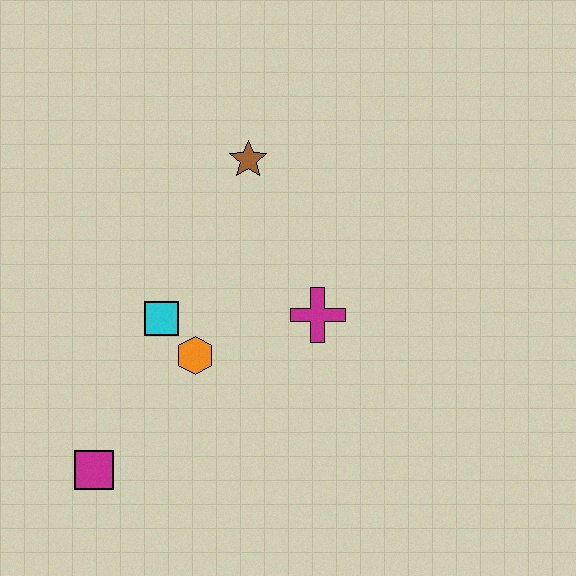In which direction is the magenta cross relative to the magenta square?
The magenta cross is to the right of the magenta square.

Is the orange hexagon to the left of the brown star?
Yes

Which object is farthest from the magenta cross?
The magenta square is farthest from the magenta cross.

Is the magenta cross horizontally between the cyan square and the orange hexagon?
No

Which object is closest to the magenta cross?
The orange hexagon is closest to the magenta cross.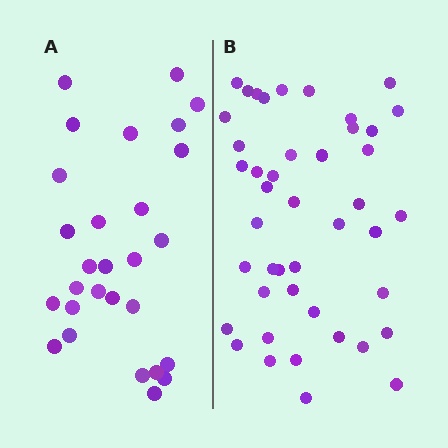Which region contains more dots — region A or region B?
Region B (the right region) has more dots.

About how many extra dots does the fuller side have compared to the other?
Region B has approximately 15 more dots than region A.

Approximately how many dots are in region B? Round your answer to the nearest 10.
About 40 dots. (The exact count is 44, which rounds to 40.)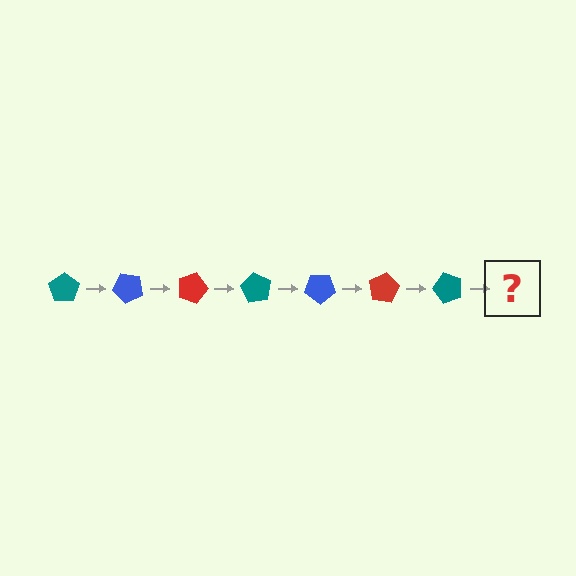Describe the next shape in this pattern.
It should be a blue pentagon, rotated 315 degrees from the start.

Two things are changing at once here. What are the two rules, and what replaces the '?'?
The two rules are that it rotates 45 degrees each step and the color cycles through teal, blue, and red. The '?' should be a blue pentagon, rotated 315 degrees from the start.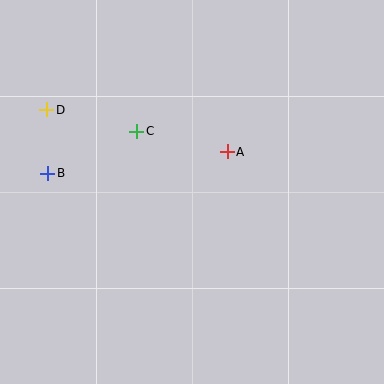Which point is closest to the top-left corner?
Point D is closest to the top-left corner.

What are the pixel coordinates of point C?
Point C is at (137, 131).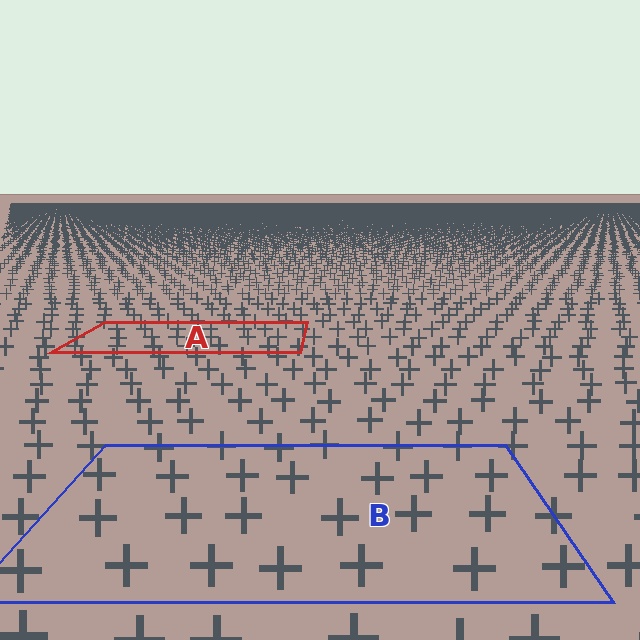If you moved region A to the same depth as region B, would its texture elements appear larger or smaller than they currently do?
They would appear larger. At a closer depth, the same texture elements are projected at a bigger on-screen size.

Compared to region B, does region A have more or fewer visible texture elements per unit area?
Region A has more texture elements per unit area — they are packed more densely because it is farther away.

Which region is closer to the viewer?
Region B is closer. The texture elements there are larger and more spread out.